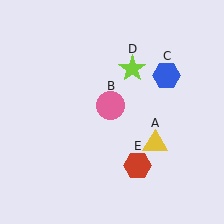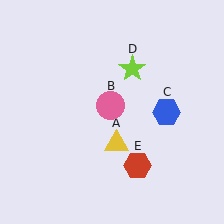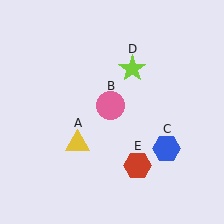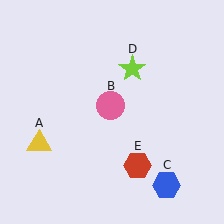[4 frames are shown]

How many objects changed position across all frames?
2 objects changed position: yellow triangle (object A), blue hexagon (object C).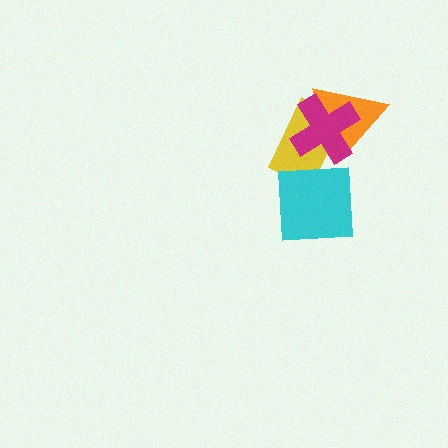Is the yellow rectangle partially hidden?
Yes, it is partially covered by another shape.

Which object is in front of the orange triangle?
The magenta cross is in front of the orange triangle.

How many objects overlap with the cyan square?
1 object overlaps with the cyan square.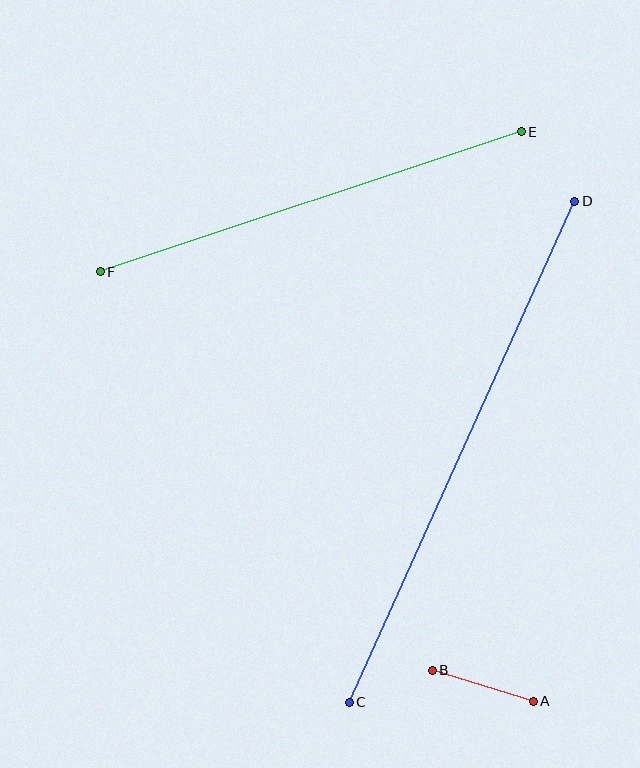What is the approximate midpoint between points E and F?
The midpoint is at approximately (311, 202) pixels.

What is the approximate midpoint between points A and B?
The midpoint is at approximately (483, 686) pixels.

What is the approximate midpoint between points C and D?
The midpoint is at approximately (462, 452) pixels.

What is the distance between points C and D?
The distance is approximately 549 pixels.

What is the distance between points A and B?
The distance is approximately 106 pixels.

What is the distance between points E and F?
The distance is approximately 444 pixels.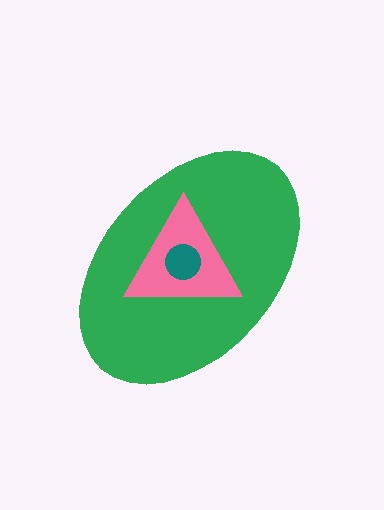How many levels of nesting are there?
3.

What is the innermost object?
The teal circle.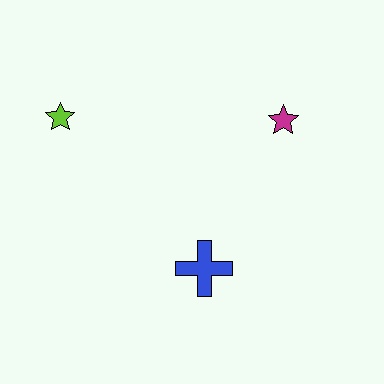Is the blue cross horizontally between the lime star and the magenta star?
Yes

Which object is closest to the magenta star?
The blue cross is closest to the magenta star.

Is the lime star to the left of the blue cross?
Yes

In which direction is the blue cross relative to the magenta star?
The blue cross is below the magenta star.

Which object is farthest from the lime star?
The magenta star is farthest from the lime star.